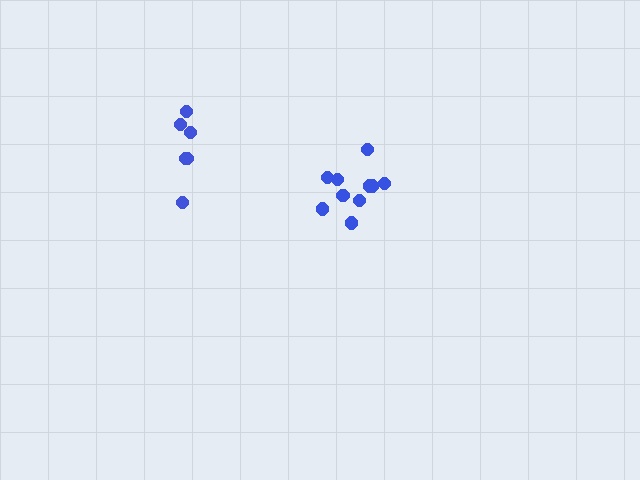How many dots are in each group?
Group 1: 10 dots, Group 2: 6 dots (16 total).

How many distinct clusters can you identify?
There are 2 distinct clusters.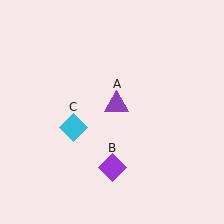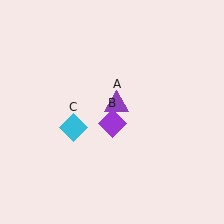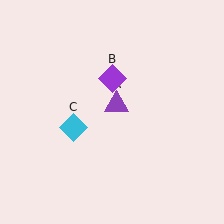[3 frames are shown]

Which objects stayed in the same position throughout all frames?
Purple triangle (object A) and cyan diamond (object C) remained stationary.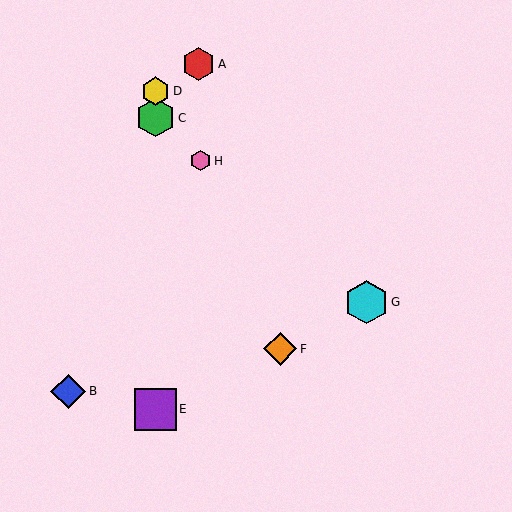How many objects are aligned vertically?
3 objects (C, D, E) are aligned vertically.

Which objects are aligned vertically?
Objects C, D, E are aligned vertically.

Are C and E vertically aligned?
Yes, both are at x≈156.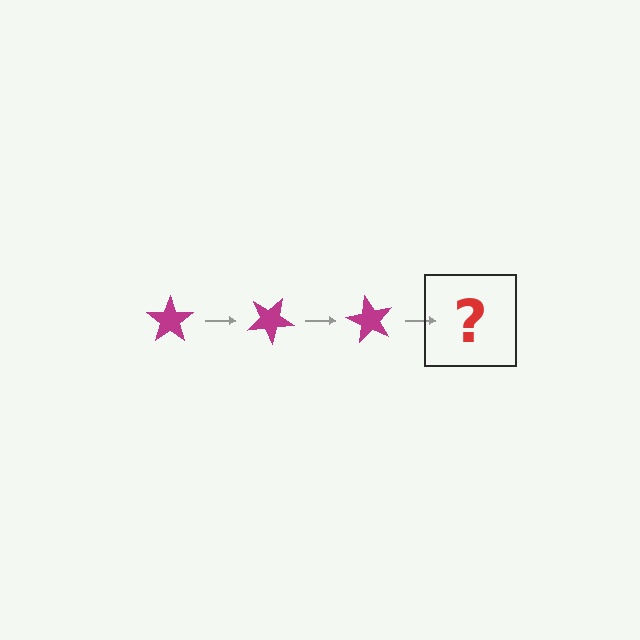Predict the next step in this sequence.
The next step is a magenta star rotated 90 degrees.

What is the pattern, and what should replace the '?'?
The pattern is that the star rotates 30 degrees each step. The '?' should be a magenta star rotated 90 degrees.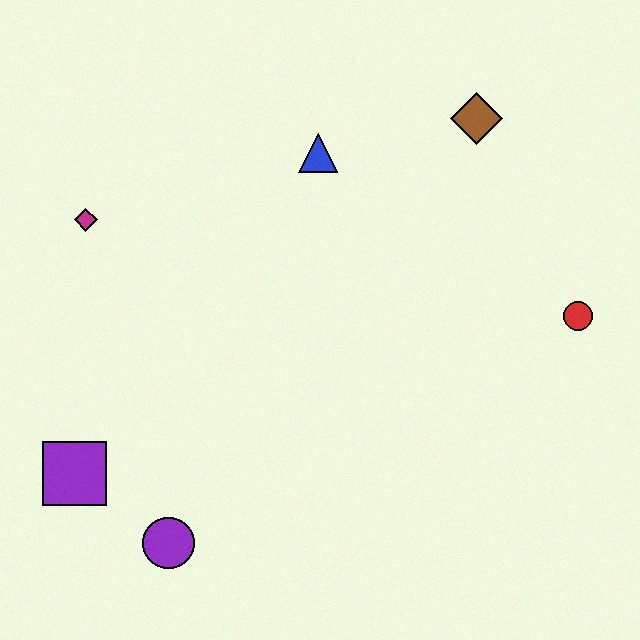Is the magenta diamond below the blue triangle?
Yes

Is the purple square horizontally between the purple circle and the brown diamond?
No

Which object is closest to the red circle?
The brown diamond is closest to the red circle.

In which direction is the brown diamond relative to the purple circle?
The brown diamond is above the purple circle.